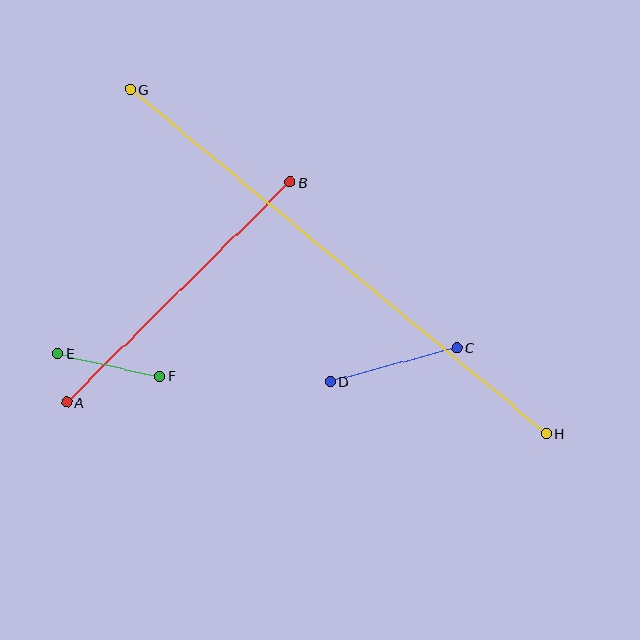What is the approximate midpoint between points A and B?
The midpoint is at approximately (179, 292) pixels.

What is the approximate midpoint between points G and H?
The midpoint is at approximately (338, 262) pixels.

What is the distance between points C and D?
The distance is approximately 131 pixels.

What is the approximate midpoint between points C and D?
The midpoint is at approximately (394, 365) pixels.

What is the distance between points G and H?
The distance is approximately 540 pixels.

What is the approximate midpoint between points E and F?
The midpoint is at approximately (109, 365) pixels.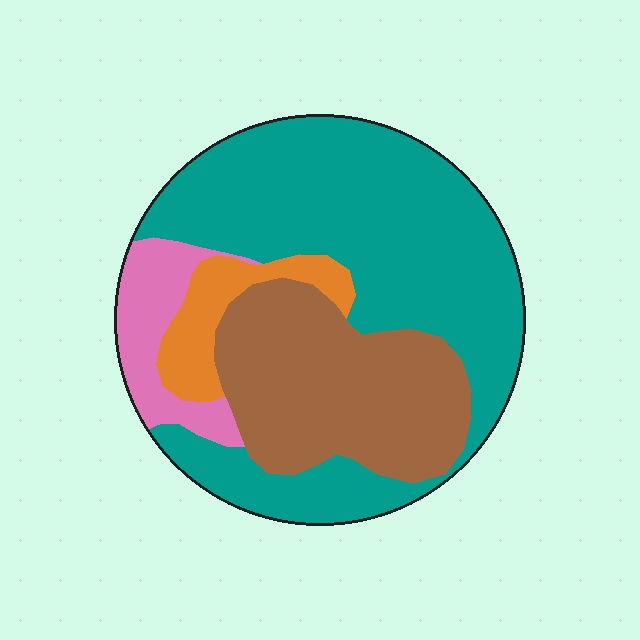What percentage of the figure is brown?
Brown takes up between a sixth and a third of the figure.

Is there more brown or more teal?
Teal.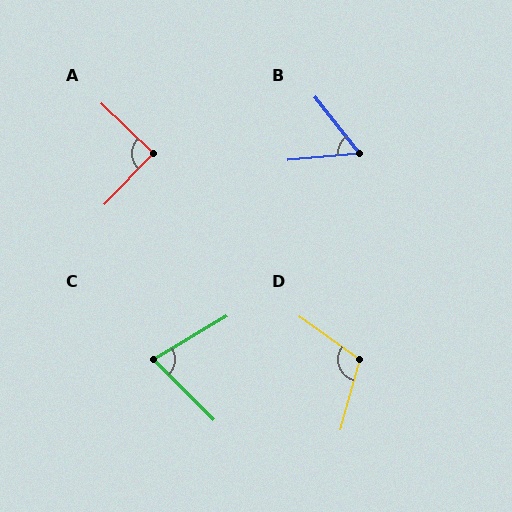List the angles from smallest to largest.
B (57°), C (76°), A (91°), D (110°).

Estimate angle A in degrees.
Approximately 91 degrees.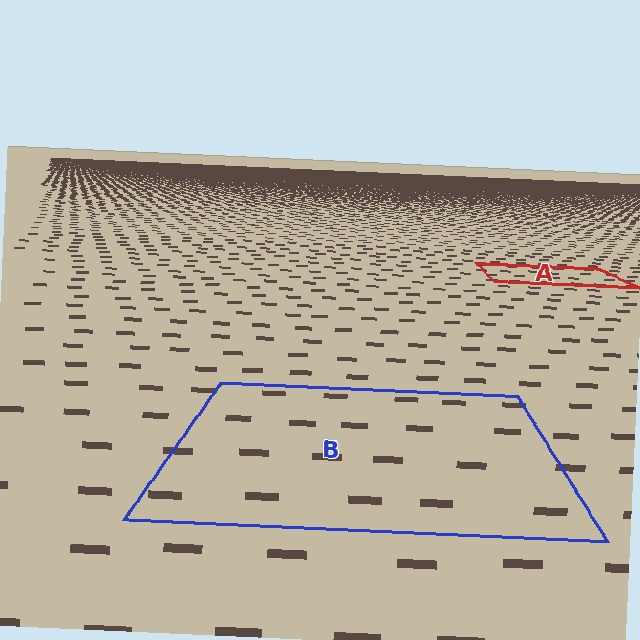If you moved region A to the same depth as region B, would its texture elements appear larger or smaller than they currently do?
They would appear larger. At a closer depth, the same texture elements are projected at a bigger on-screen size.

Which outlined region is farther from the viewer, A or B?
Region A is farther from the viewer — the texture elements inside it appear smaller and more densely packed.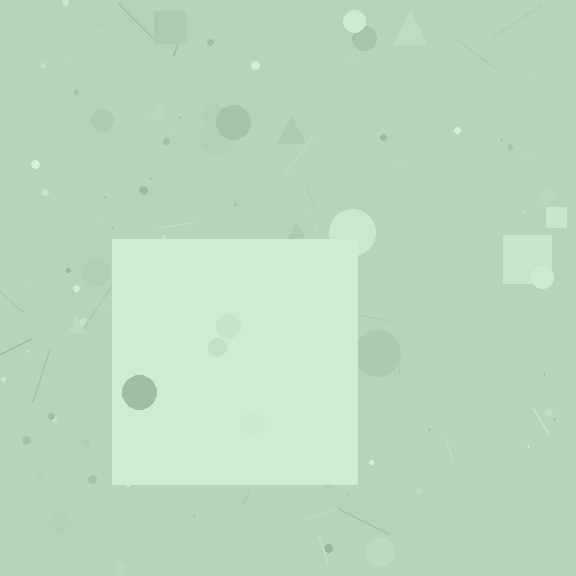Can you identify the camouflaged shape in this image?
The camouflaged shape is a square.